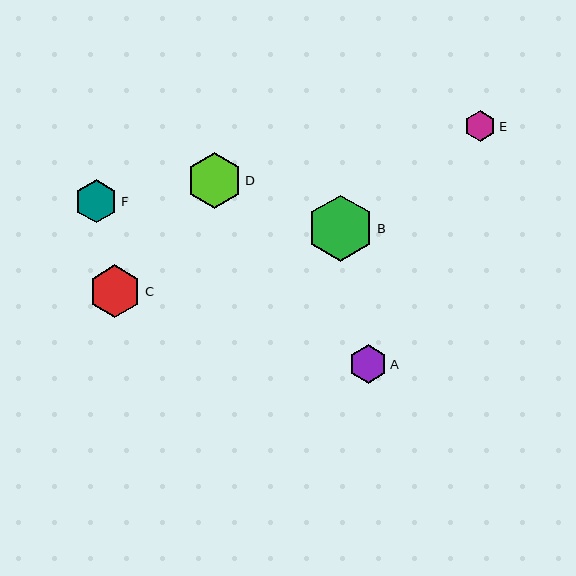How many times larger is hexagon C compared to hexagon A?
Hexagon C is approximately 1.4 times the size of hexagon A.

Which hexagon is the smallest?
Hexagon E is the smallest with a size of approximately 31 pixels.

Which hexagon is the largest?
Hexagon B is the largest with a size of approximately 66 pixels.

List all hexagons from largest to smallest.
From largest to smallest: B, D, C, F, A, E.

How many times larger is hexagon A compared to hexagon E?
Hexagon A is approximately 1.3 times the size of hexagon E.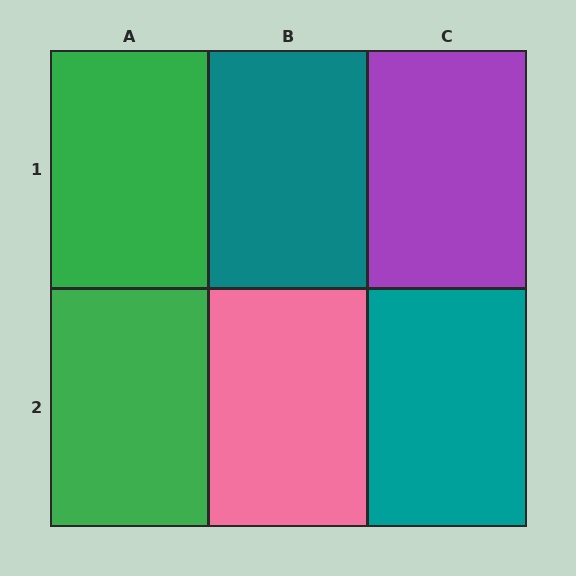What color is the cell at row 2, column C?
Teal.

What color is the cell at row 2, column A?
Green.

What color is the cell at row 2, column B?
Pink.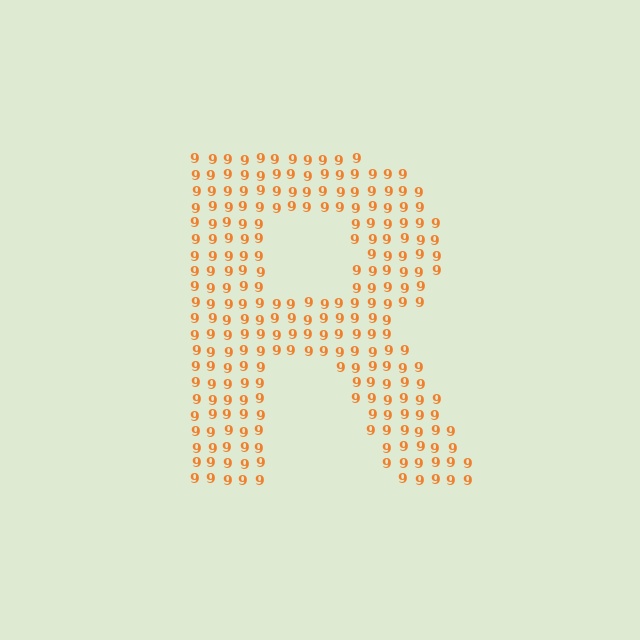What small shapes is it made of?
It is made of small digit 9's.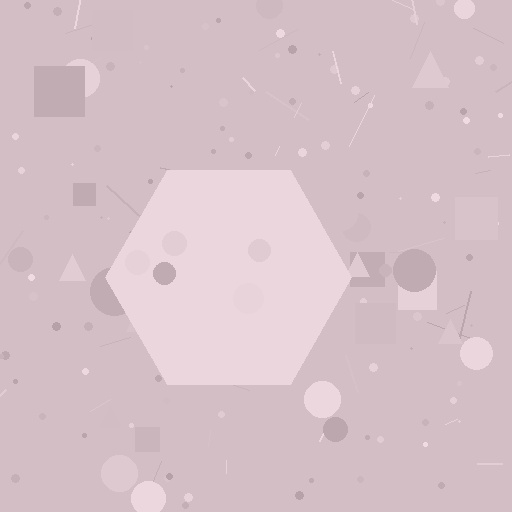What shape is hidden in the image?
A hexagon is hidden in the image.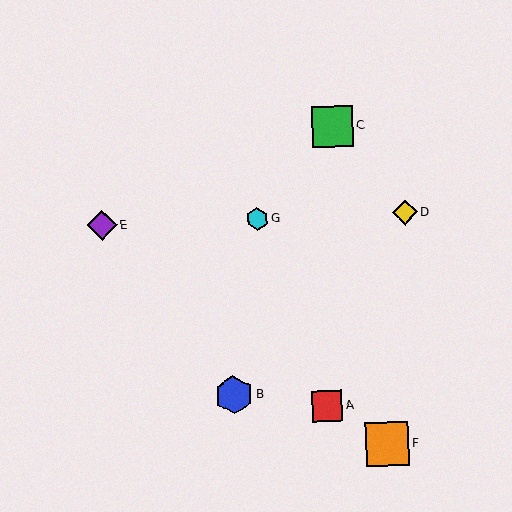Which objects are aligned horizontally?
Objects D, E, G are aligned horizontally.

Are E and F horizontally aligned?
No, E is at y≈225 and F is at y≈444.